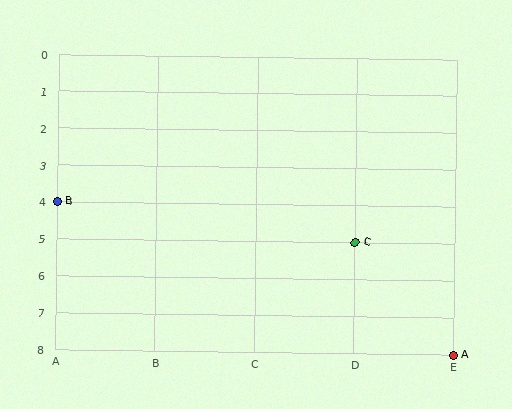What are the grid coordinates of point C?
Point C is at grid coordinates (D, 5).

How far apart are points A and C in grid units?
Points A and C are 1 column and 3 rows apart (about 3.2 grid units diagonally).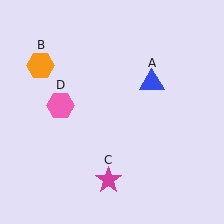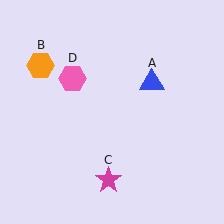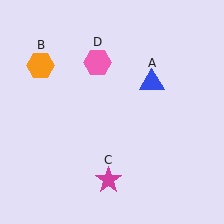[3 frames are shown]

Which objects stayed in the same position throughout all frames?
Blue triangle (object A) and orange hexagon (object B) and magenta star (object C) remained stationary.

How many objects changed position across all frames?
1 object changed position: pink hexagon (object D).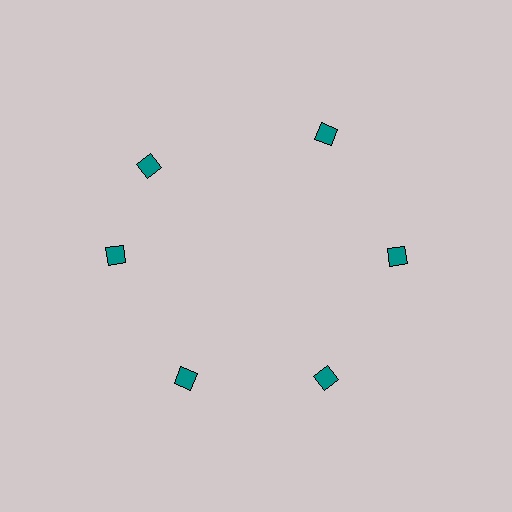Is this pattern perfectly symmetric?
No. The 6 teal diamonds are arranged in a ring, but one element near the 11 o'clock position is rotated out of alignment along the ring, breaking the 6-fold rotational symmetry.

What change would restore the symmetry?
The symmetry would be restored by rotating it back into even spacing with its neighbors so that all 6 diamonds sit at equal angles and equal distance from the center.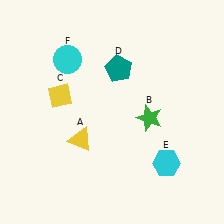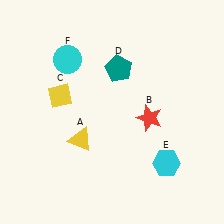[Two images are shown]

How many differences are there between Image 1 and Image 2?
There is 1 difference between the two images.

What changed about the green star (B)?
In Image 1, B is green. In Image 2, it changed to red.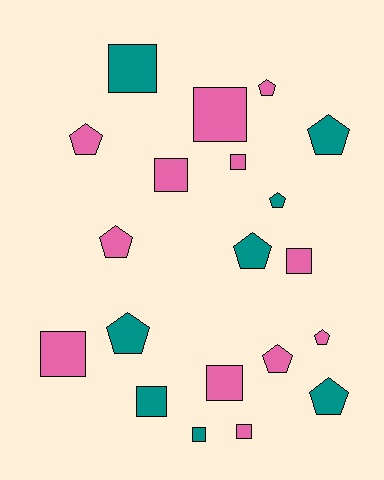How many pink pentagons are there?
There are 5 pink pentagons.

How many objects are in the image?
There are 20 objects.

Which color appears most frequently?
Pink, with 12 objects.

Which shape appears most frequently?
Pentagon, with 10 objects.